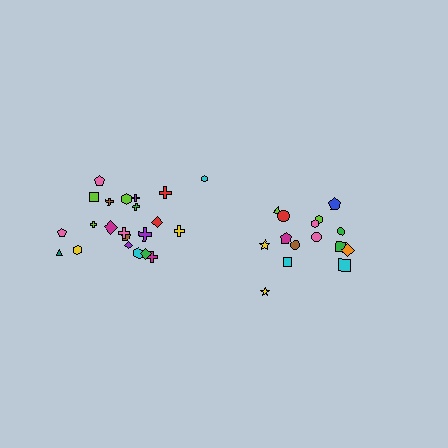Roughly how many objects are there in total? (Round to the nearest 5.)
Roughly 35 objects in total.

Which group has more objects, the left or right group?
The left group.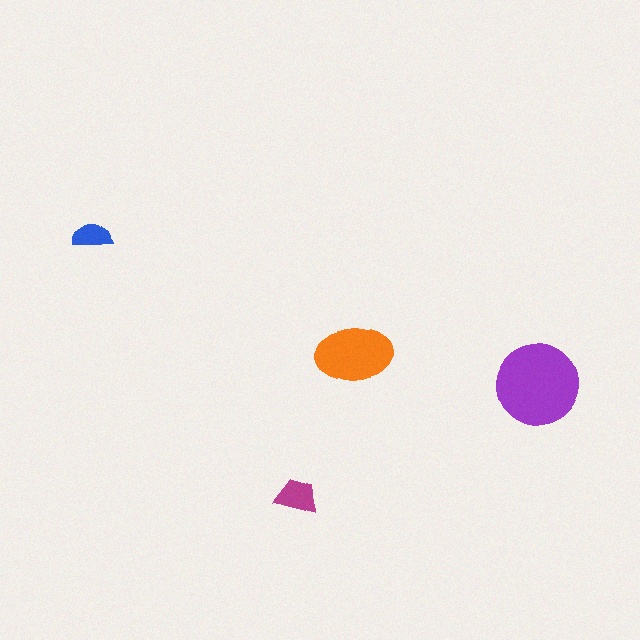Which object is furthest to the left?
The blue semicircle is leftmost.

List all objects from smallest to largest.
The blue semicircle, the magenta trapezoid, the orange ellipse, the purple circle.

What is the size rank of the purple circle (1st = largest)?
1st.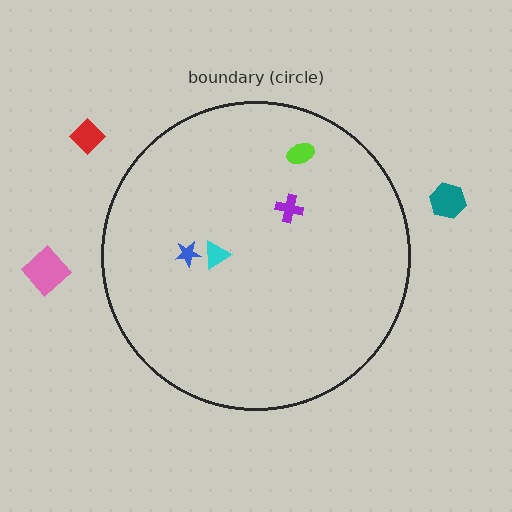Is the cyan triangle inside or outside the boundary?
Inside.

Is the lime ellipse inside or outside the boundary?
Inside.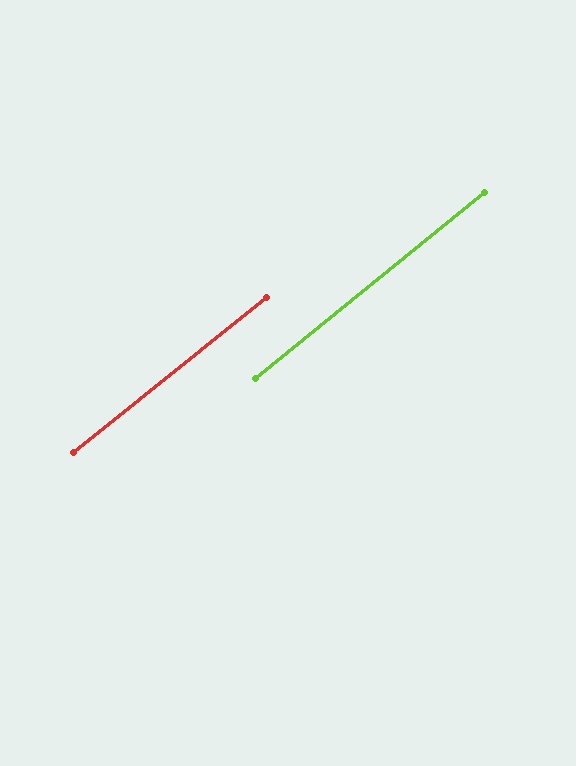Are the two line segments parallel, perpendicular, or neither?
Parallel — their directions differ by only 0.3°.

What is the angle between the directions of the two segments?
Approximately 0 degrees.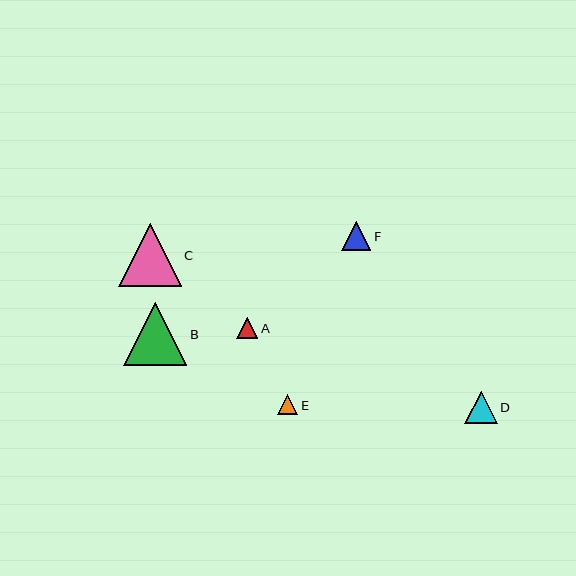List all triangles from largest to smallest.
From largest to smallest: B, C, D, F, A, E.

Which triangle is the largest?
Triangle B is the largest with a size of approximately 64 pixels.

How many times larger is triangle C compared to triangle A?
Triangle C is approximately 2.9 times the size of triangle A.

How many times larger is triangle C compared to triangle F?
Triangle C is approximately 2.1 times the size of triangle F.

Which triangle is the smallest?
Triangle E is the smallest with a size of approximately 21 pixels.